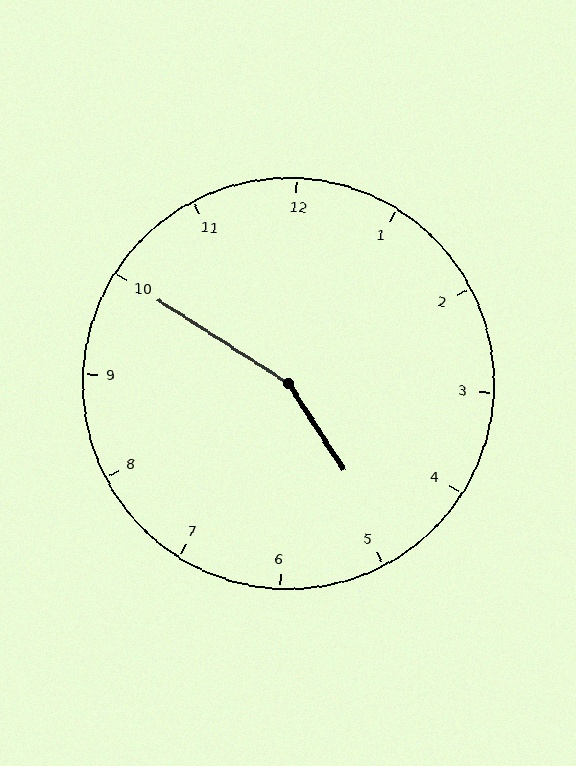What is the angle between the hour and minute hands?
Approximately 155 degrees.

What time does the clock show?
4:50.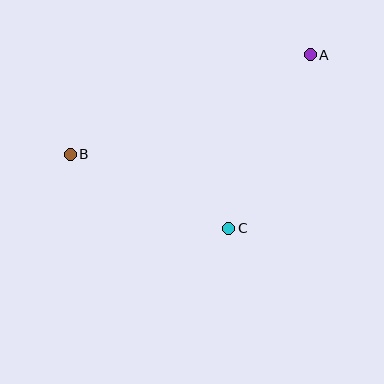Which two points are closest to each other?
Points B and C are closest to each other.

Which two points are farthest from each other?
Points A and B are farthest from each other.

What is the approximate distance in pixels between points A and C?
The distance between A and C is approximately 192 pixels.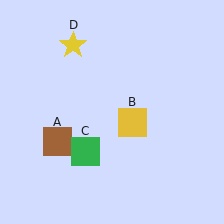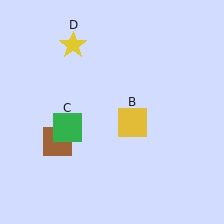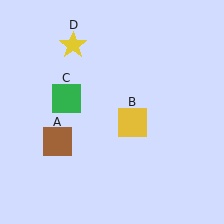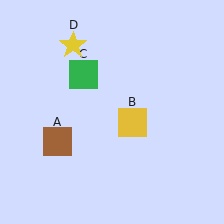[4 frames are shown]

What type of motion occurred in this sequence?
The green square (object C) rotated clockwise around the center of the scene.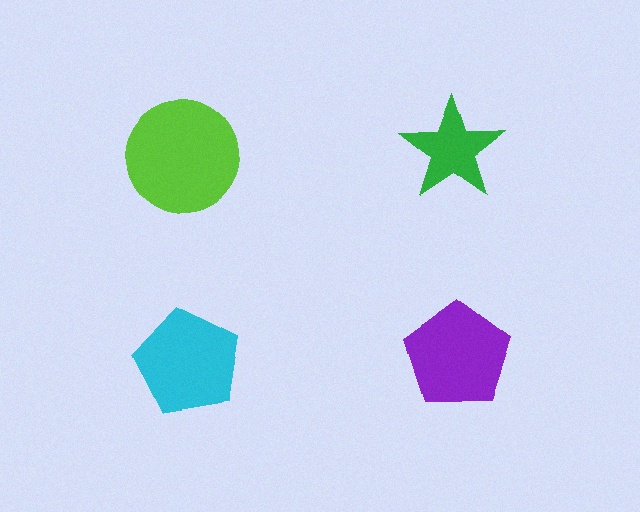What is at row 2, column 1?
A cyan pentagon.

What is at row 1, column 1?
A lime circle.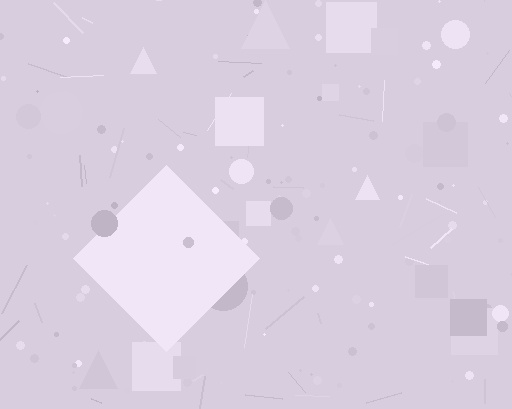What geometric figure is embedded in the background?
A diamond is embedded in the background.